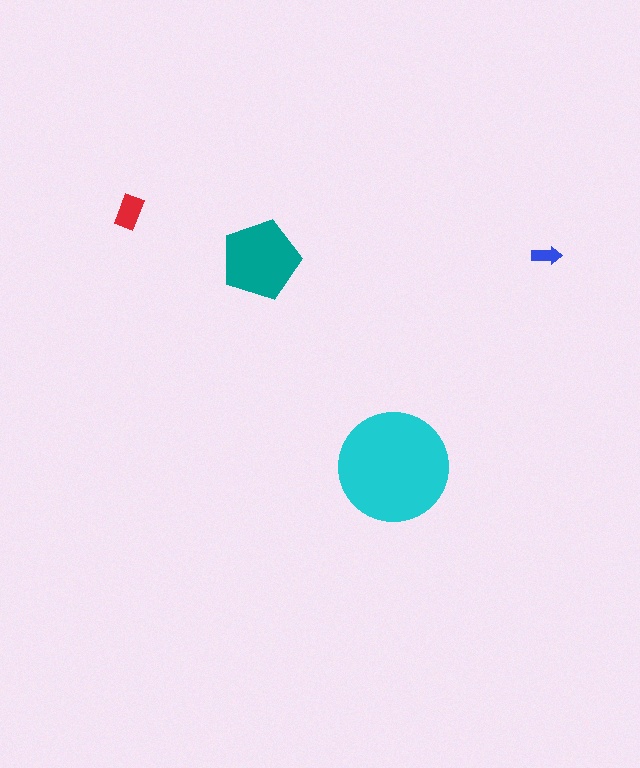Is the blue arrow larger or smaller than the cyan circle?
Smaller.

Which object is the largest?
The cyan circle.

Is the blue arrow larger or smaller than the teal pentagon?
Smaller.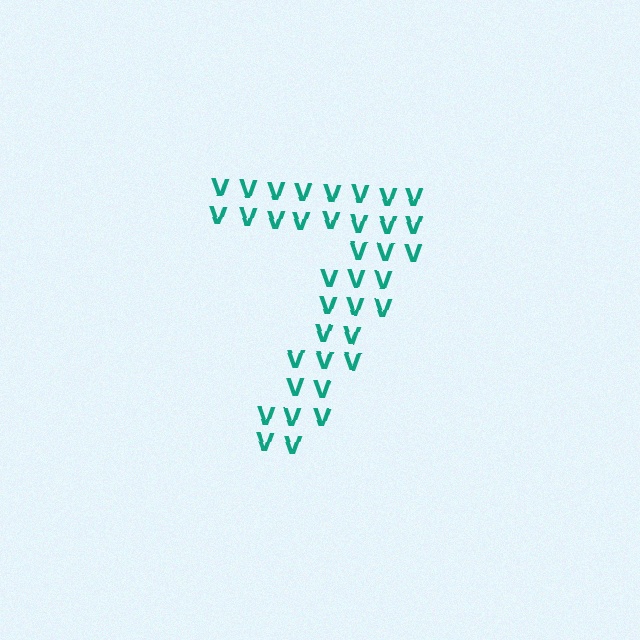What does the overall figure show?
The overall figure shows the digit 7.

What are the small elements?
The small elements are letter V's.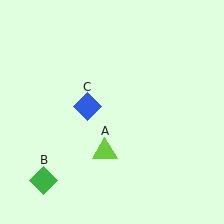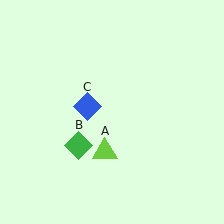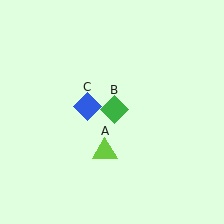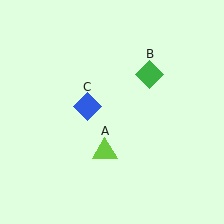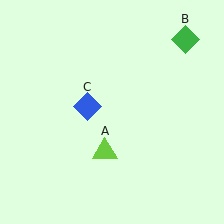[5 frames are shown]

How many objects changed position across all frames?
1 object changed position: green diamond (object B).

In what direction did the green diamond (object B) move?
The green diamond (object B) moved up and to the right.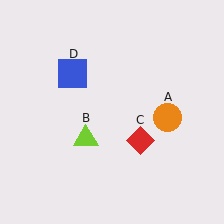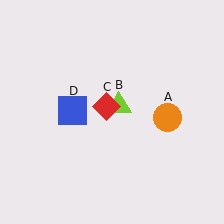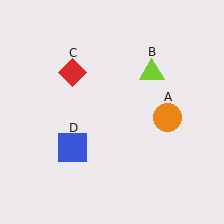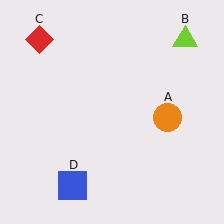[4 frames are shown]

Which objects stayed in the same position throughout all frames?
Orange circle (object A) remained stationary.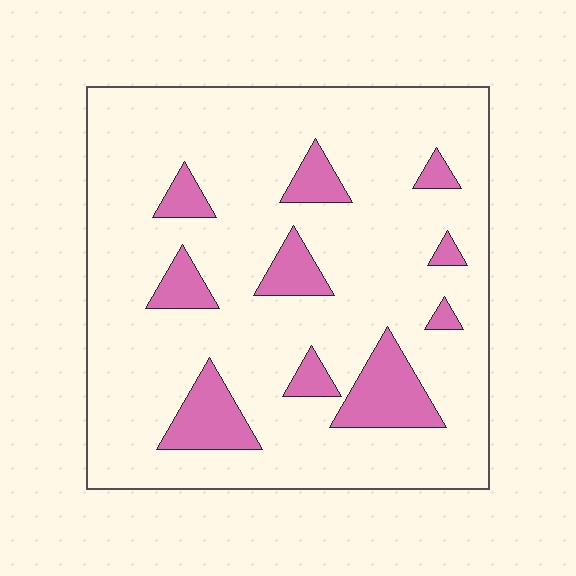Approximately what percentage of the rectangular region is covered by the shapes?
Approximately 15%.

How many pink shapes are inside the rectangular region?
10.